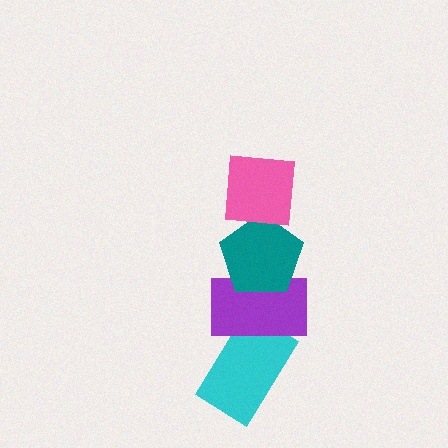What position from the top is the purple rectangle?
The purple rectangle is 3rd from the top.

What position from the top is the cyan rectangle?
The cyan rectangle is 4th from the top.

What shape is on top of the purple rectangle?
The teal pentagon is on top of the purple rectangle.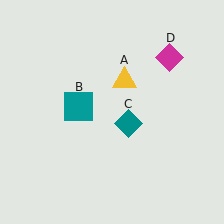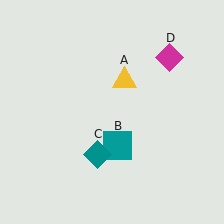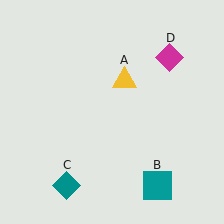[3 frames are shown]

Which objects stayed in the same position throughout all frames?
Yellow triangle (object A) and magenta diamond (object D) remained stationary.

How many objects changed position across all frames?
2 objects changed position: teal square (object B), teal diamond (object C).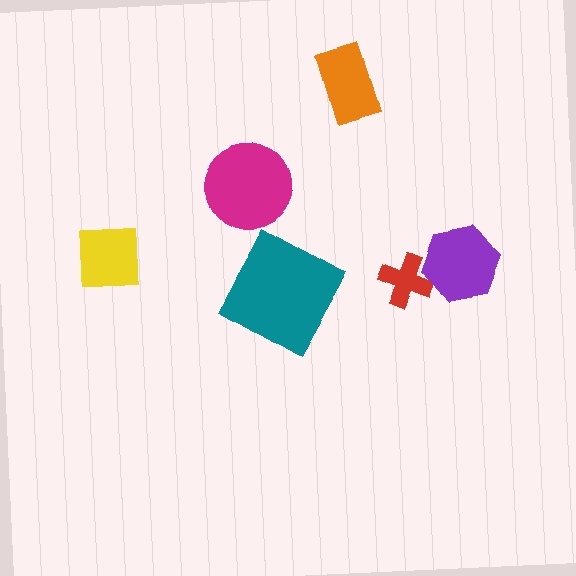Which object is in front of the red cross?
The purple hexagon is in front of the red cross.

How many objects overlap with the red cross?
1 object overlaps with the red cross.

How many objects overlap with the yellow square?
0 objects overlap with the yellow square.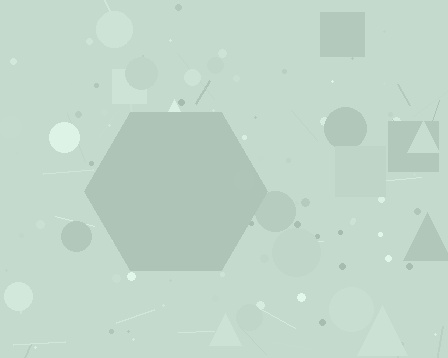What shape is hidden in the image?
A hexagon is hidden in the image.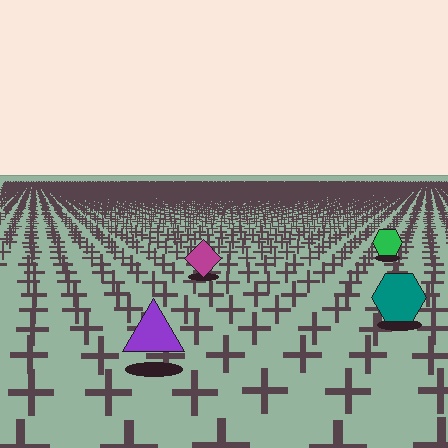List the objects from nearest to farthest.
From nearest to farthest: the purple triangle, the teal hexagon, the magenta diamond, the green hexagon.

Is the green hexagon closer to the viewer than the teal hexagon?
No. The teal hexagon is closer — you can tell from the texture gradient: the ground texture is coarser near it.